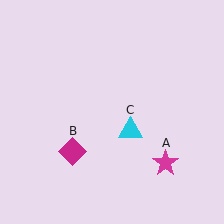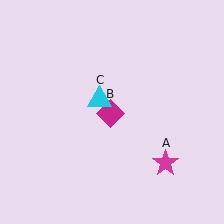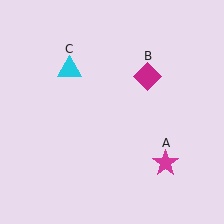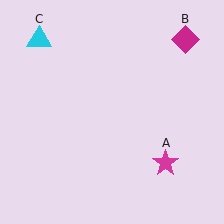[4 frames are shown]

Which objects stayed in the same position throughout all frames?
Magenta star (object A) remained stationary.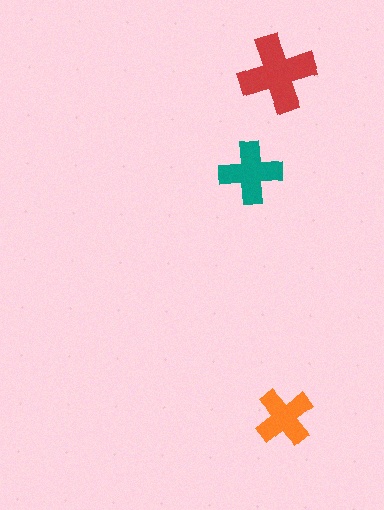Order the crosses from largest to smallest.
the red one, the teal one, the orange one.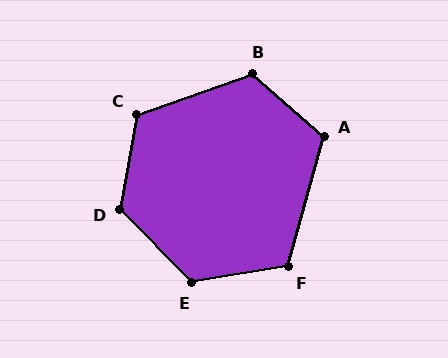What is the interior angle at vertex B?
Approximately 119 degrees (obtuse).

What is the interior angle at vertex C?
Approximately 119 degrees (obtuse).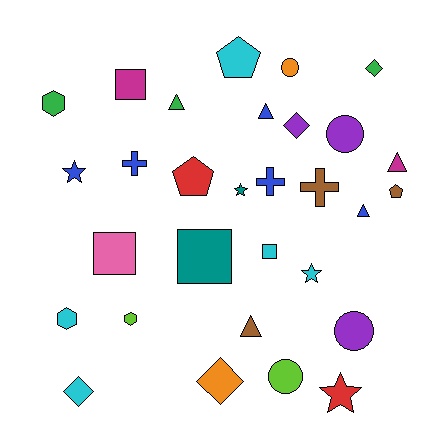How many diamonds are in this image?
There are 4 diamonds.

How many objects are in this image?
There are 30 objects.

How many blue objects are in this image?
There are 5 blue objects.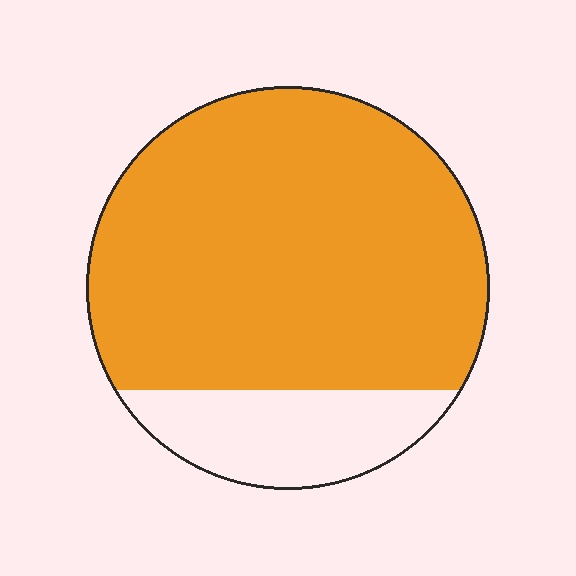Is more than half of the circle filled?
Yes.